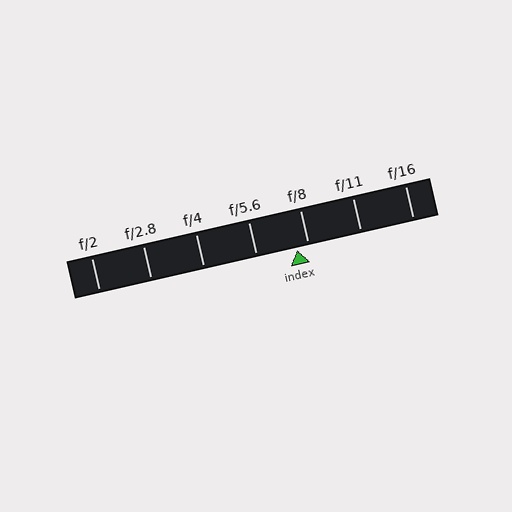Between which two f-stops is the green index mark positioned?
The index mark is between f/5.6 and f/8.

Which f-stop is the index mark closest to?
The index mark is closest to f/8.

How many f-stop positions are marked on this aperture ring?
There are 7 f-stop positions marked.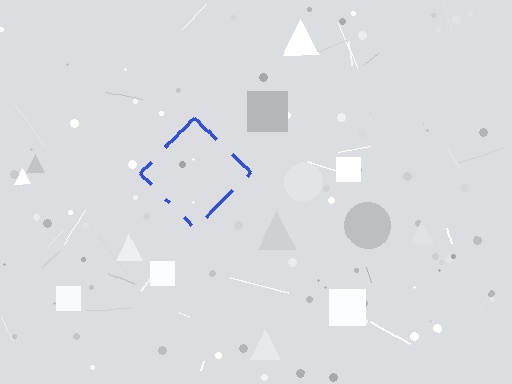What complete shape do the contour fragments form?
The contour fragments form a diamond.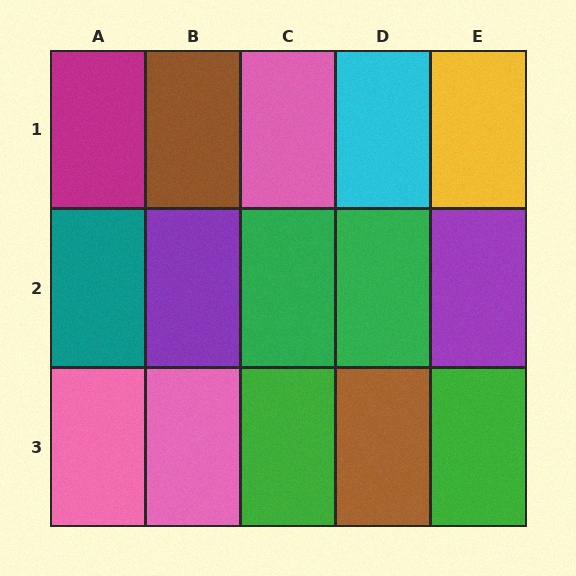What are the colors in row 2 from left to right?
Teal, purple, green, green, purple.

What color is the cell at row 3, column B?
Pink.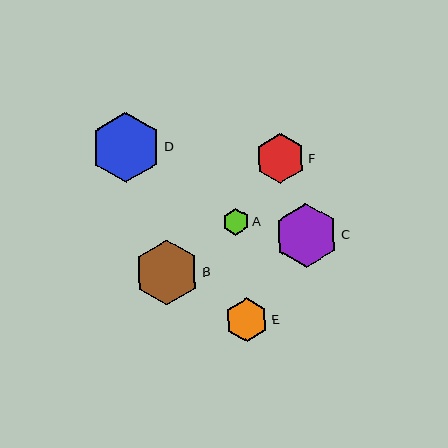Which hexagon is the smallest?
Hexagon A is the smallest with a size of approximately 27 pixels.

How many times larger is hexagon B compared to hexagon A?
Hexagon B is approximately 2.4 times the size of hexagon A.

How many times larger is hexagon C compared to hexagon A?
Hexagon C is approximately 2.4 times the size of hexagon A.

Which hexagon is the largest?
Hexagon D is the largest with a size of approximately 70 pixels.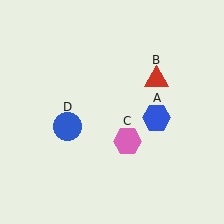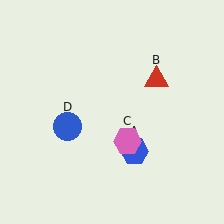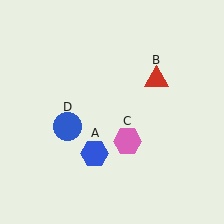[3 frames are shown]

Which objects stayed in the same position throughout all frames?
Red triangle (object B) and pink hexagon (object C) and blue circle (object D) remained stationary.